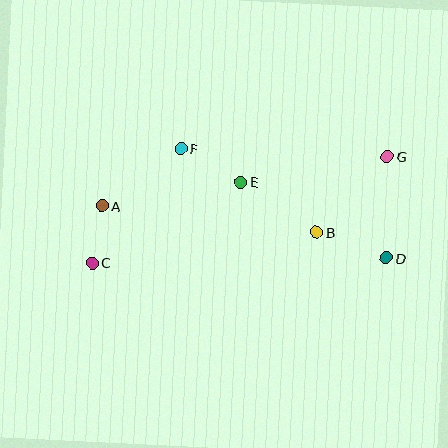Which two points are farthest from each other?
Points C and G are farthest from each other.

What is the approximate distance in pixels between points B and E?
The distance between B and E is approximately 91 pixels.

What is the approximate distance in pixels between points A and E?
The distance between A and E is approximately 141 pixels.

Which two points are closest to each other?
Points A and C are closest to each other.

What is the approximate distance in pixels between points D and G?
The distance between D and G is approximately 102 pixels.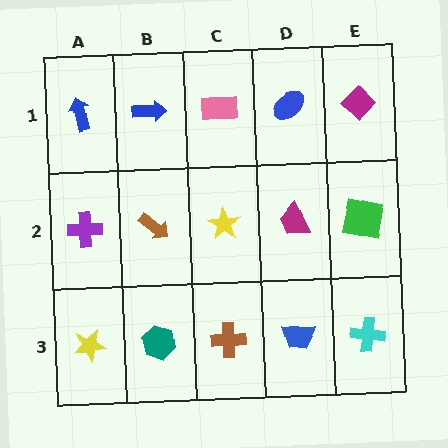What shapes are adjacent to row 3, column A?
A purple cross (row 2, column A), a teal hexagon (row 3, column B).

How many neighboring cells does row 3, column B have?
3.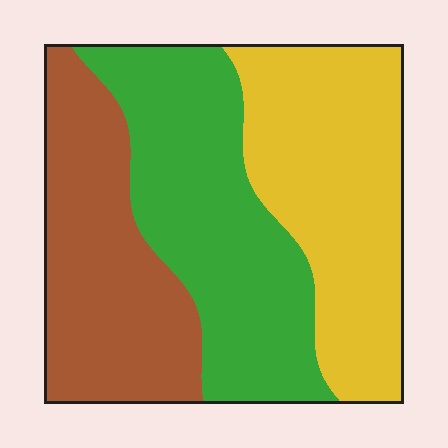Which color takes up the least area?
Brown, at roughly 30%.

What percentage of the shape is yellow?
Yellow takes up between a quarter and a half of the shape.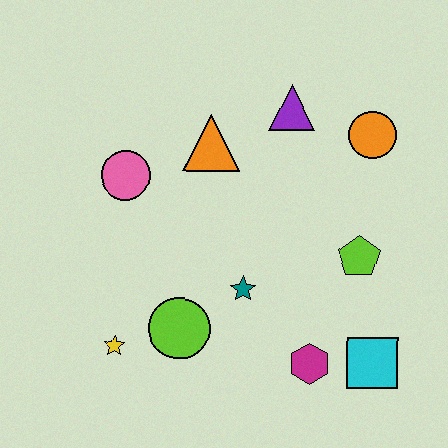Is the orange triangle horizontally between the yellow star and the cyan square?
Yes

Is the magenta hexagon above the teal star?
No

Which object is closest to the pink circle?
The orange triangle is closest to the pink circle.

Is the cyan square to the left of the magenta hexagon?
No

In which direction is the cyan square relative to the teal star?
The cyan square is to the right of the teal star.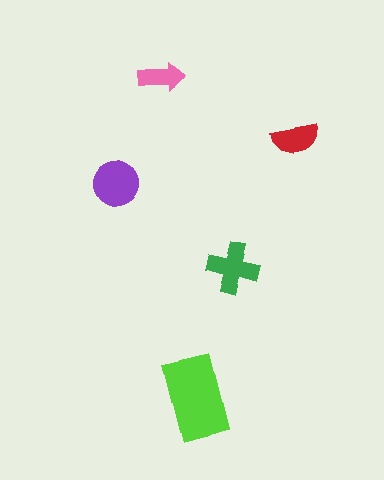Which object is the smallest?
The pink arrow.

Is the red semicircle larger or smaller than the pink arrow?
Larger.